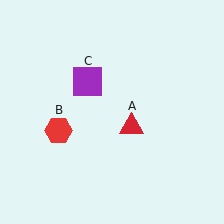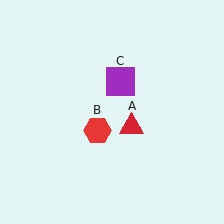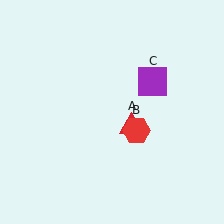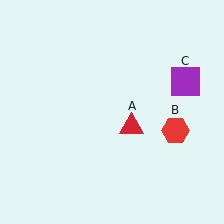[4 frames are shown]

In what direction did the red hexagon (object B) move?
The red hexagon (object B) moved right.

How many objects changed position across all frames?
2 objects changed position: red hexagon (object B), purple square (object C).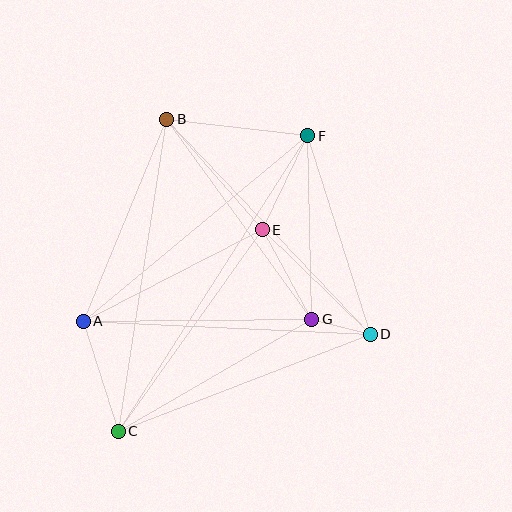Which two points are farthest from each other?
Points C and F are farthest from each other.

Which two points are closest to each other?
Points D and G are closest to each other.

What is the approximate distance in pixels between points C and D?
The distance between C and D is approximately 270 pixels.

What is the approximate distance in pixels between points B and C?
The distance between B and C is approximately 316 pixels.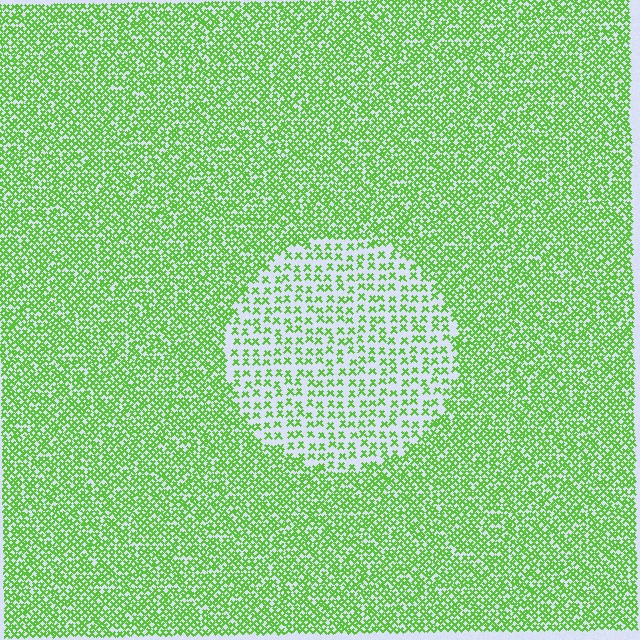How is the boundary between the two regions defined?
The boundary is defined by a change in element density (approximately 2.2x ratio). All elements are the same color, size, and shape.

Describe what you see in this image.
The image contains small lime elements arranged at two different densities. A circle-shaped region is visible where the elements are less densely packed than the surrounding area.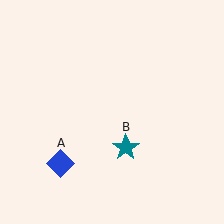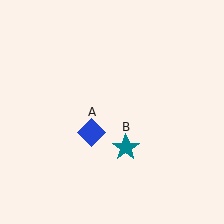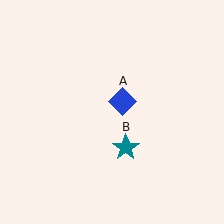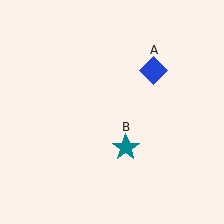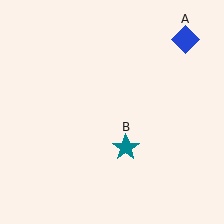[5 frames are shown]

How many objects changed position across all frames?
1 object changed position: blue diamond (object A).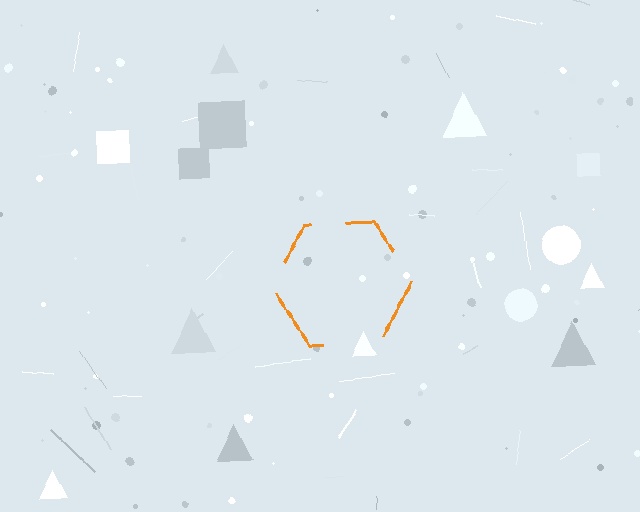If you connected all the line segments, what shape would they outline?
They would outline a hexagon.